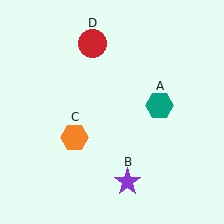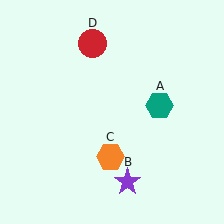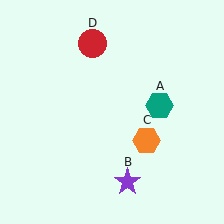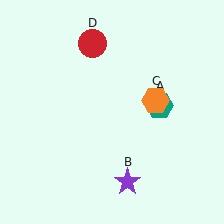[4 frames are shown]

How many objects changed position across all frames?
1 object changed position: orange hexagon (object C).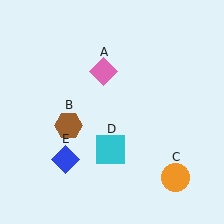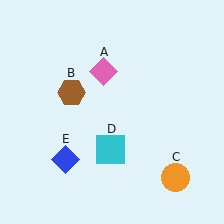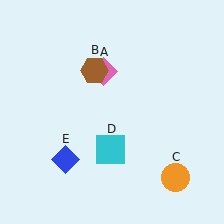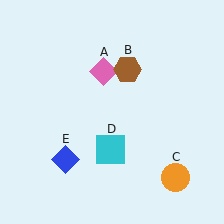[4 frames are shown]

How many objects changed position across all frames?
1 object changed position: brown hexagon (object B).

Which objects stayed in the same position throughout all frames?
Pink diamond (object A) and orange circle (object C) and cyan square (object D) and blue diamond (object E) remained stationary.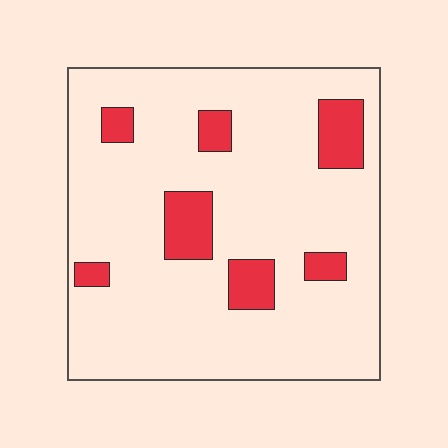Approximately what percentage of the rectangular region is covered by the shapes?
Approximately 15%.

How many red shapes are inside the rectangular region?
7.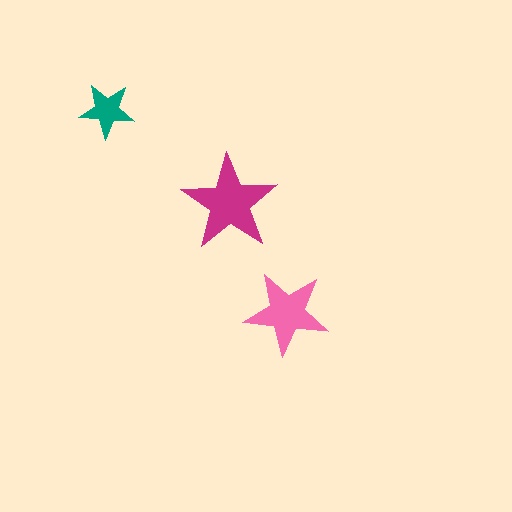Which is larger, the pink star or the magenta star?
The magenta one.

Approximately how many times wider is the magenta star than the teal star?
About 1.5 times wider.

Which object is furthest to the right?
The pink star is rightmost.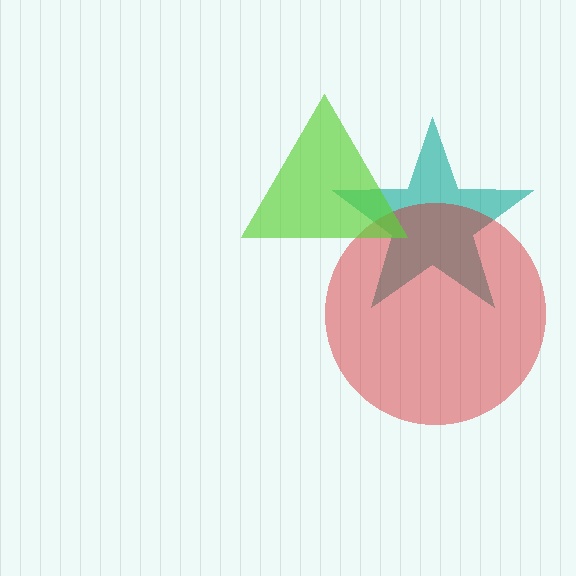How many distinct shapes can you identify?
There are 3 distinct shapes: a teal star, a red circle, a lime triangle.